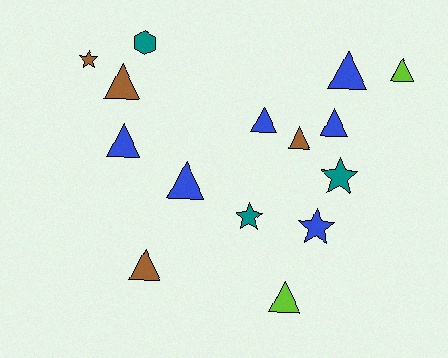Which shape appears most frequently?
Triangle, with 10 objects.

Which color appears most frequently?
Blue, with 6 objects.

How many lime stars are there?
There are no lime stars.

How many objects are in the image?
There are 15 objects.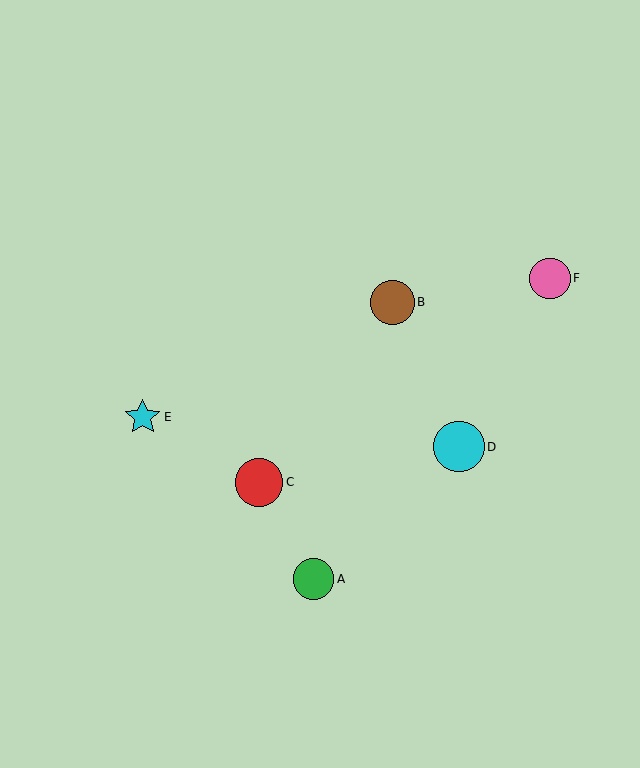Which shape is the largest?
The cyan circle (labeled D) is the largest.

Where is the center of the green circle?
The center of the green circle is at (313, 579).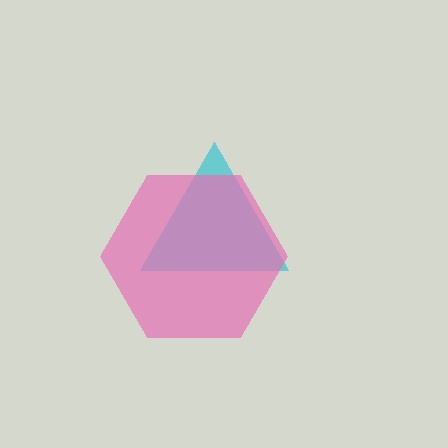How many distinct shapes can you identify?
There are 2 distinct shapes: a cyan triangle, a pink hexagon.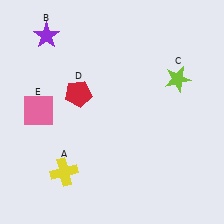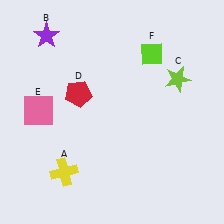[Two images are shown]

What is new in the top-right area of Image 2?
A lime diamond (F) was added in the top-right area of Image 2.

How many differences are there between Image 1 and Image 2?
There is 1 difference between the two images.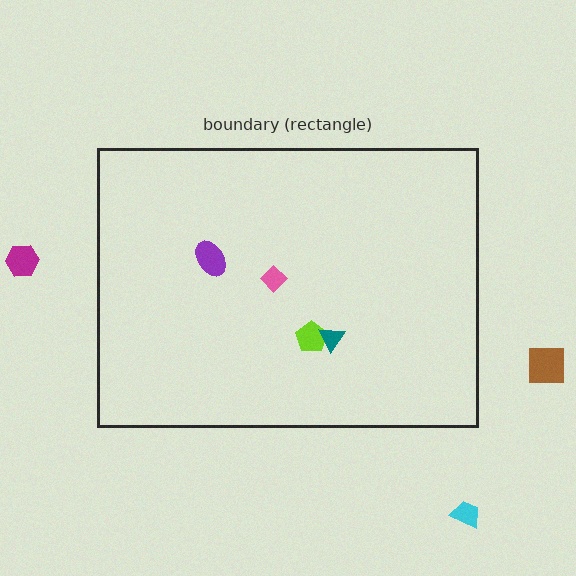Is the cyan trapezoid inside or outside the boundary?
Outside.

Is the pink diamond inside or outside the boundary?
Inside.